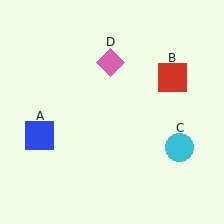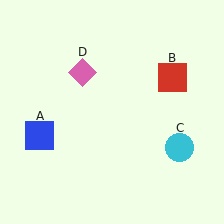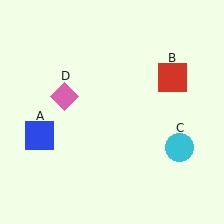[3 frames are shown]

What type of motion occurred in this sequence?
The pink diamond (object D) rotated counterclockwise around the center of the scene.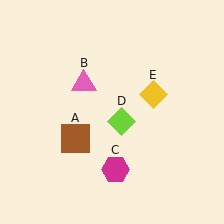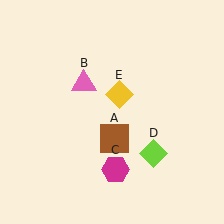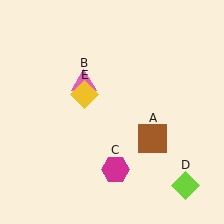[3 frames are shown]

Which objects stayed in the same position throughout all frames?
Pink triangle (object B) and magenta hexagon (object C) remained stationary.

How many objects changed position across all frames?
3 objects changed position: brown square (object A), lime diamond (object D), yellow diamond (object E).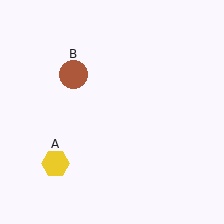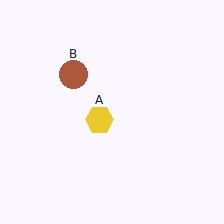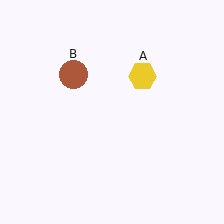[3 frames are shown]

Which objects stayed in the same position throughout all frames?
Brown circle (object B) remained stationary.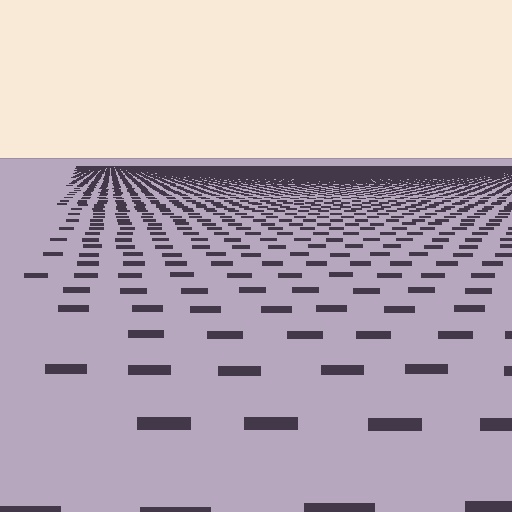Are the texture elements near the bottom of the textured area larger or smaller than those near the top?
Larger. Near the bottom, elements are closer to the viewer and appear at a bigger on-screen size.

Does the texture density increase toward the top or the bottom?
Density increases toward the top.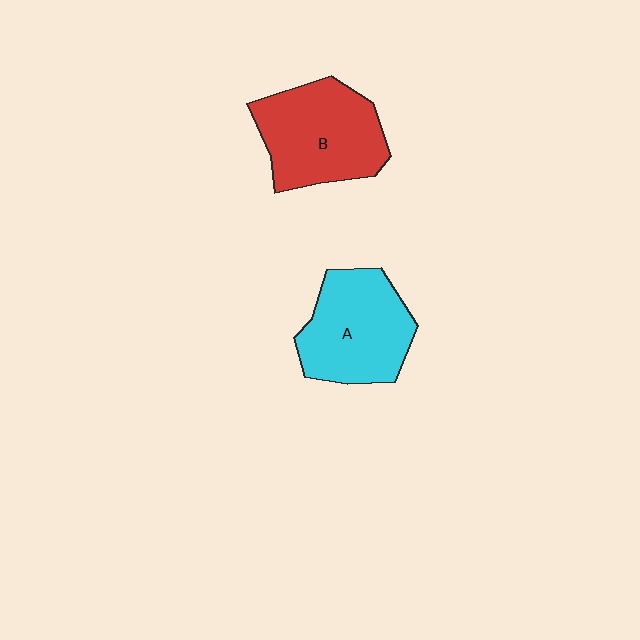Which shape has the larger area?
Shape B (red).